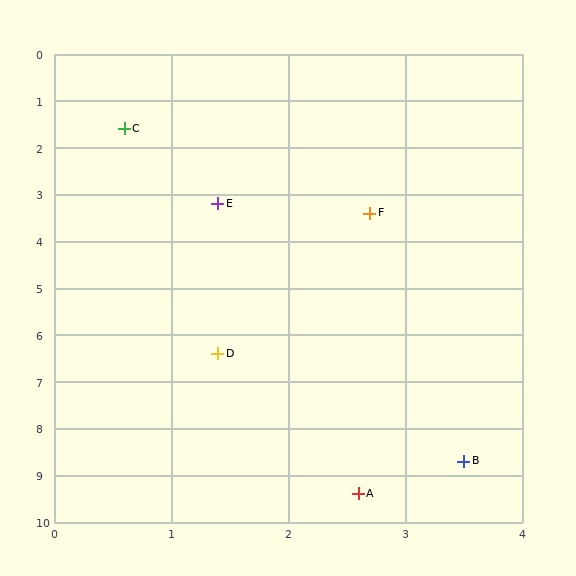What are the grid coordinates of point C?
Point C is at approximately (0.6, 1.6).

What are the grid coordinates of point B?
Point B is at approximately (3.5, 8.7).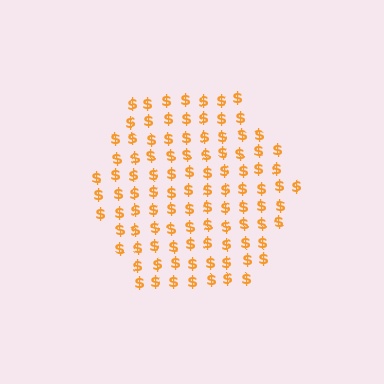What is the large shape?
The large shape is a hexagon.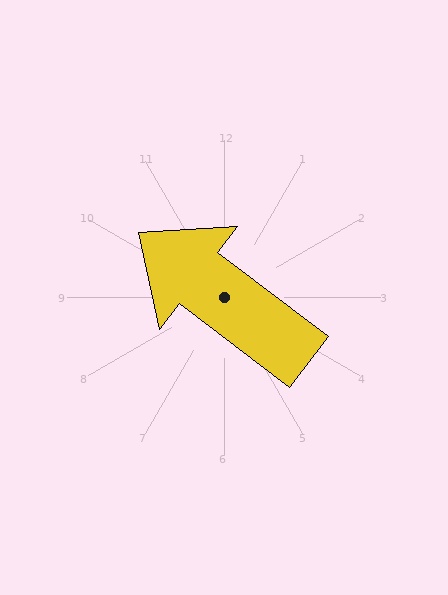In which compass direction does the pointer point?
Northwest.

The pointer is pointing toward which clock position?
Roughly 10 o'clock.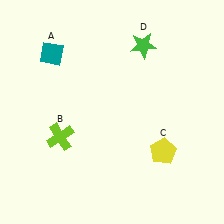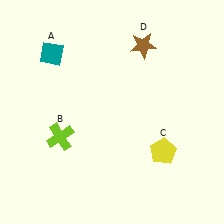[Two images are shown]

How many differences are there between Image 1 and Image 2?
There is 1 difference between the two images.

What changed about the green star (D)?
In Image 1, D is green. In Image 2, it changed to brown.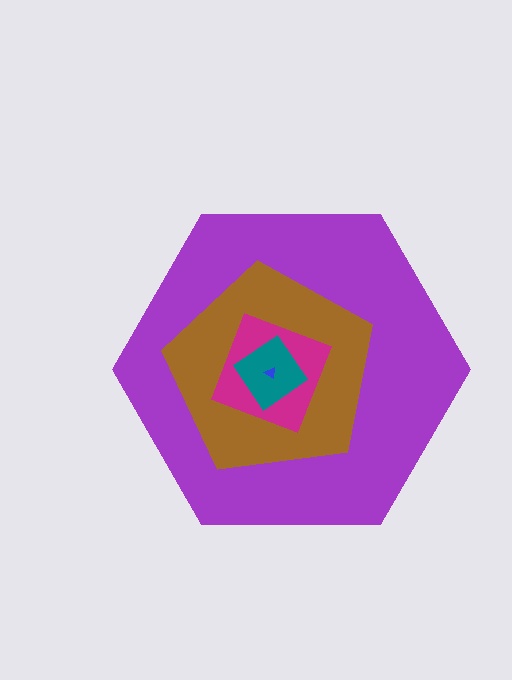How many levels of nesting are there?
5.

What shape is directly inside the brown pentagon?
The magenta diamond.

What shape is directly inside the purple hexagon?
The brown pentagon.